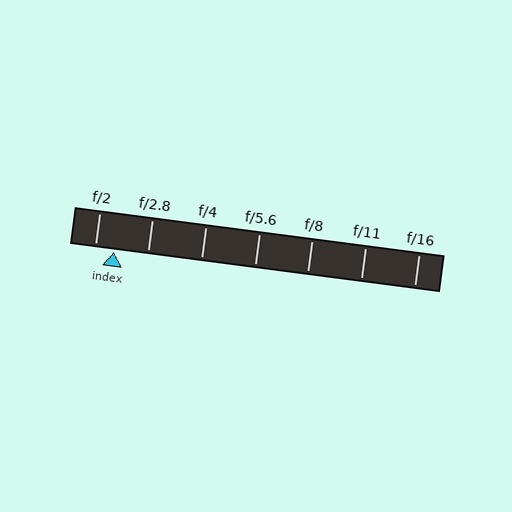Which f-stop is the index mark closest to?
The index mark is closest to f/2.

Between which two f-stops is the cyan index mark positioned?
The index mark is between f/2 and f/2.8.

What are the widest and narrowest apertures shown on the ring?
The widest aperture shown is f/2 and the narrowest is f/16.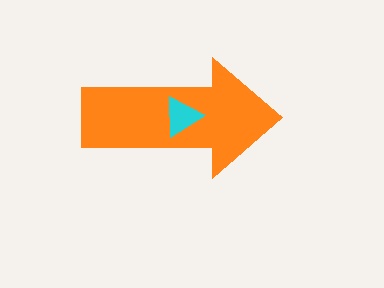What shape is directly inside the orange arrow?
The cyan triangle.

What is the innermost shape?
The cyan triangle.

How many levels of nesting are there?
2.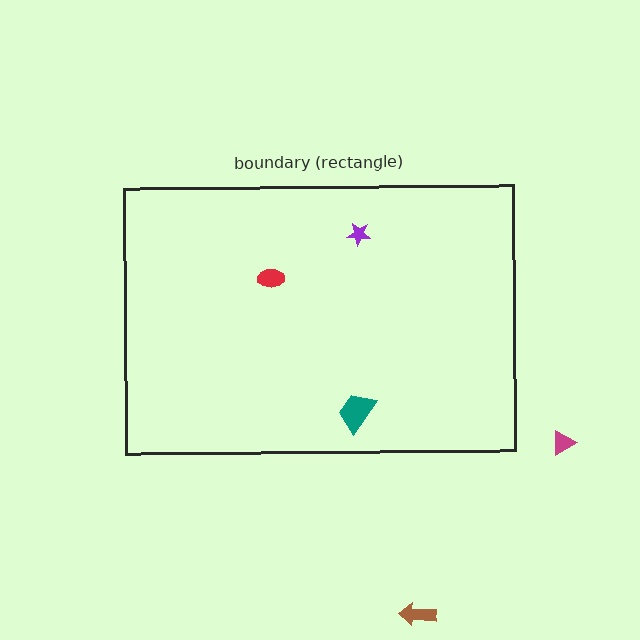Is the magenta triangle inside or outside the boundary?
Outside.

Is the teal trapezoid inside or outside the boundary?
Inside.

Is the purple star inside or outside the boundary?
Inside.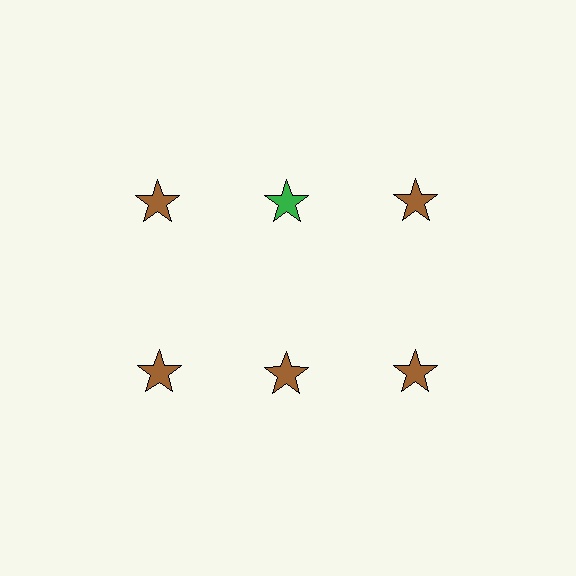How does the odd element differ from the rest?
It has a different color: green instead of brown.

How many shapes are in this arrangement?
There are 6 shapes arranged in a grid pattern.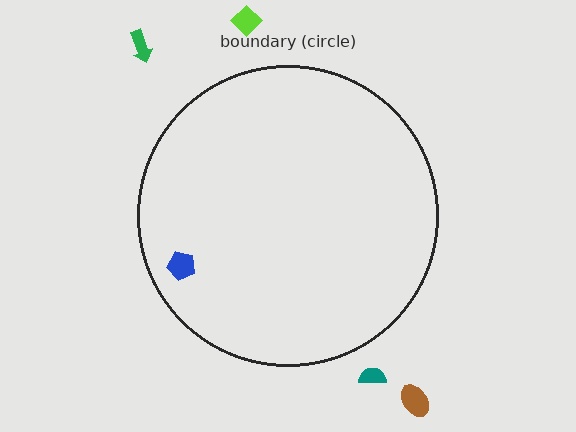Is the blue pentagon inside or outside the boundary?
Inside.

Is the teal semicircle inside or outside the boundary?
Outside.